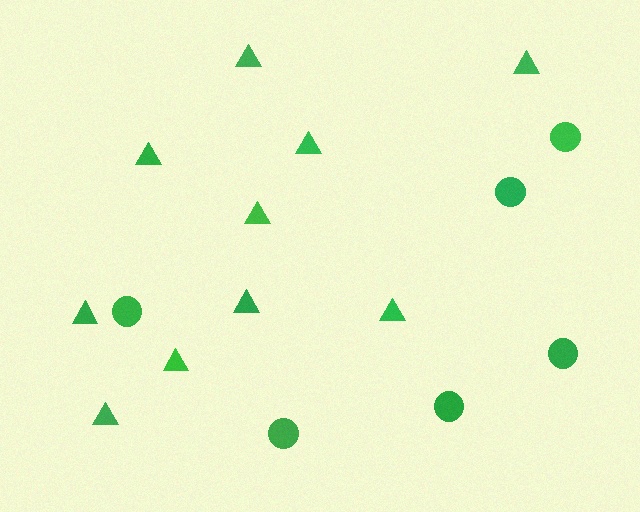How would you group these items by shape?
There are 2 groups: one group of triangles (10) and one group of circles (6).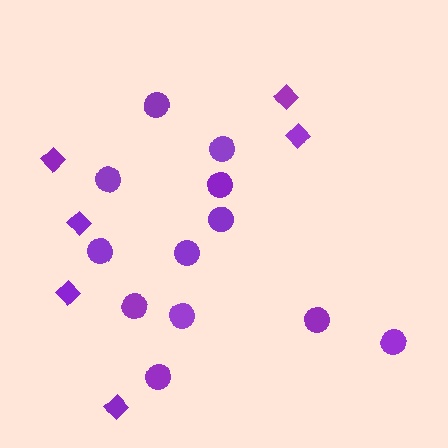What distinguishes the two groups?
There are 2 groups: one group of diamonds (6) and one group of circles (12).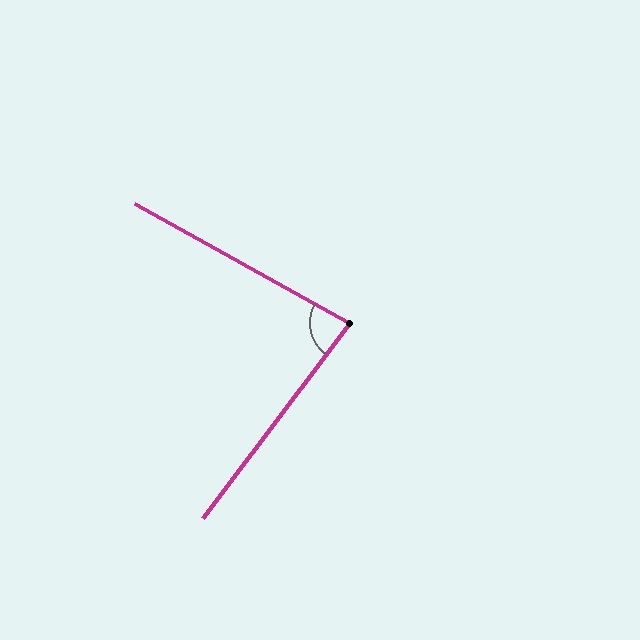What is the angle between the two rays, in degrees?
Approximately 82 degrees.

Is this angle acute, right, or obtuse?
It is acute.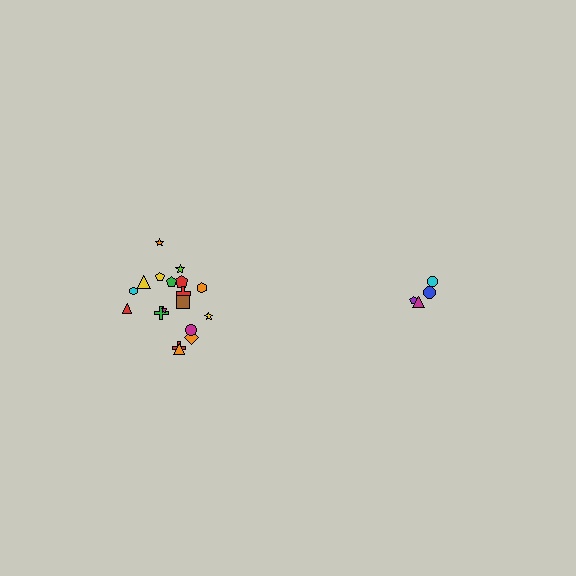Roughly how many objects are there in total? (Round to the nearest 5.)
Roughly 20 objects in total.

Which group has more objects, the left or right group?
The left group.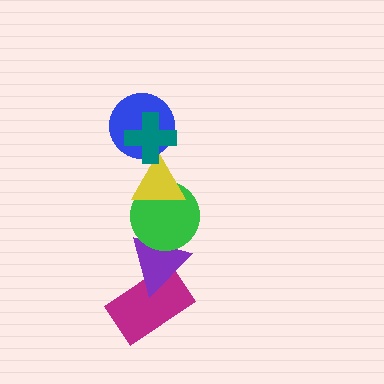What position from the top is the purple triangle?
The purple triangle is 5th from the top.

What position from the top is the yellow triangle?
The yellow triangle is 3rd from the top.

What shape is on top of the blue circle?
The teal cross is on top of the blue circle.